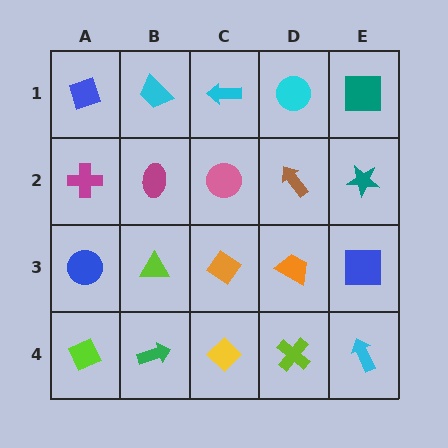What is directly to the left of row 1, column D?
A cyan arrow.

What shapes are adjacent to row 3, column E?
A teal star (row 2, column E), a cyan arrow (row 4, column E), an orange trapezoid (row 3, column D).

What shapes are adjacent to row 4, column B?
A lime triangle (row 3, column B), a lime diamond (row 4, column A), a yellow diamond (row 4, column C).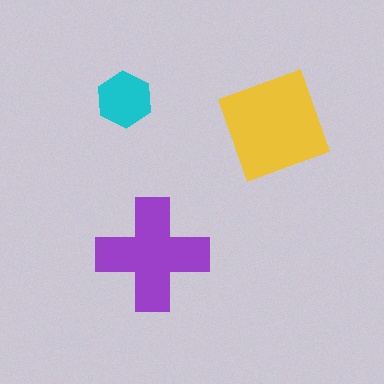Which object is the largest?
The yellow square.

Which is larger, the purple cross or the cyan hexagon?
The purple cross.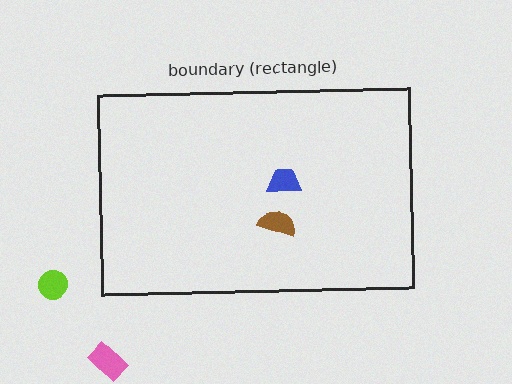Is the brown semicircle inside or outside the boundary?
Inside.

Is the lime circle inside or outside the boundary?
Outside.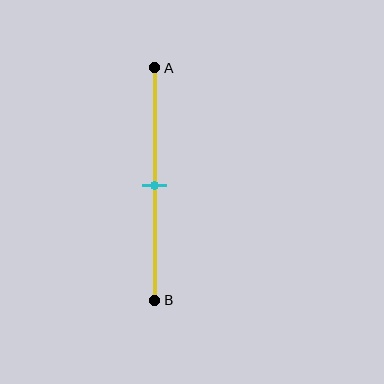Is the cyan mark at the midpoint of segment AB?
Yes, the mark is approximately at the midpoint.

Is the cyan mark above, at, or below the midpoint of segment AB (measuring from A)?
The cyan mark is approximately at the midpoint of segment AB.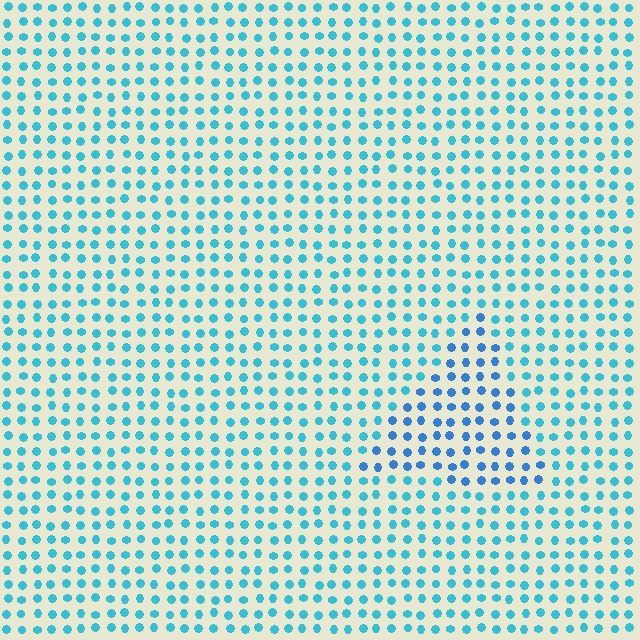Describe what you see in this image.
The image is filled with small cyan elements in a uniform arrangement. A triangle-shaped region is visible where the elements are tinted to a slightly different hue, forming a subtle color boundary.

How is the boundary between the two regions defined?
The boundary is defined purely by a slight shift in hue (about 25 degrees). Spacing, size, and orientation are identical on both sides.